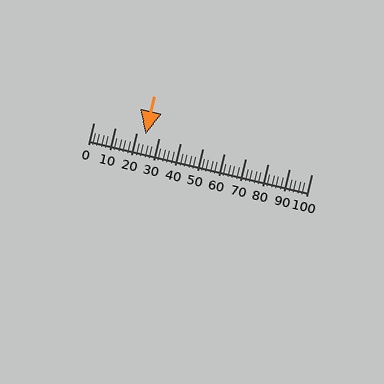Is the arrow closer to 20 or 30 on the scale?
The arrow is closer to 20.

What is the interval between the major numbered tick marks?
The major tick marks are spaced 10 units apart.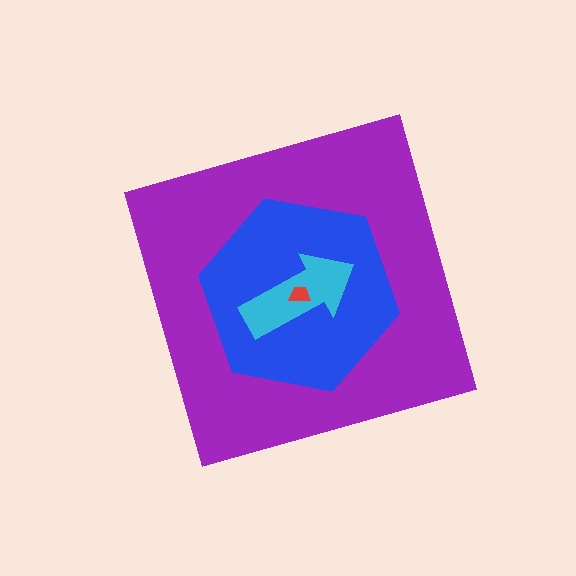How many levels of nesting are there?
4.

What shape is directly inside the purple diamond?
The blue hexagon.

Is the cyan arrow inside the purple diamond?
Yes.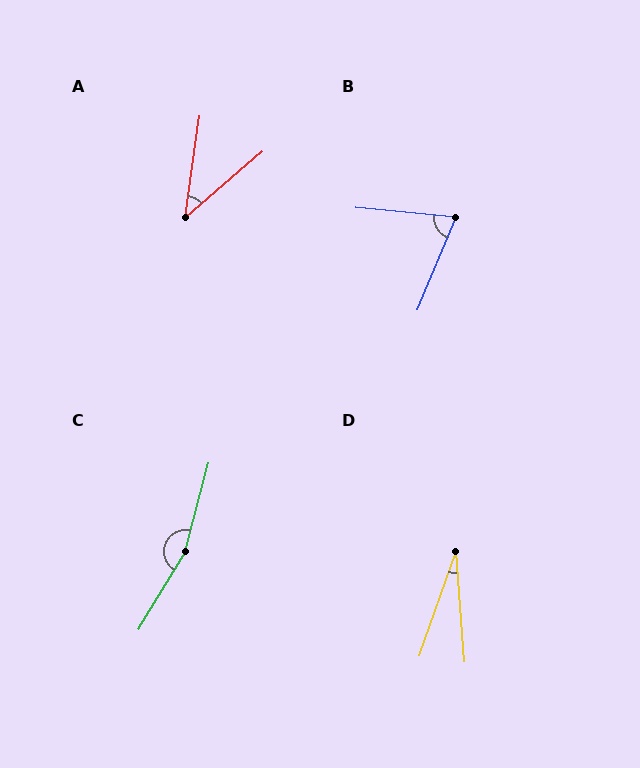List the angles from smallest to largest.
D (24°), A (41°), B (73°), C (164°).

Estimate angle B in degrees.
Approximately 73 degrees.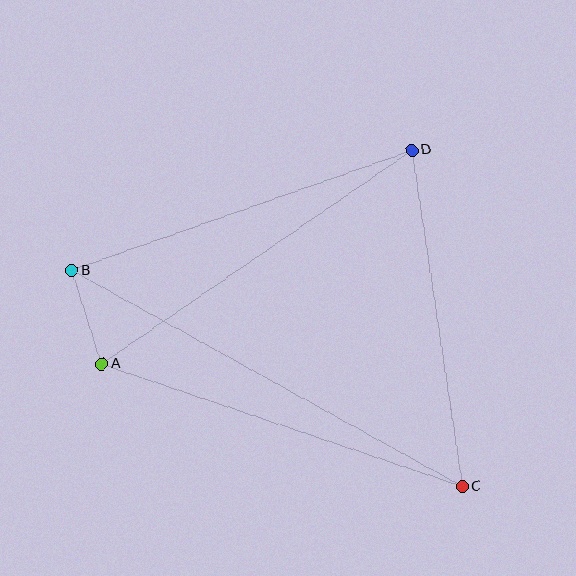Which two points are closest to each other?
Points A and B are closest to each other.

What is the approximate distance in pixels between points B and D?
The distance between B and D is approximately 361 pixels.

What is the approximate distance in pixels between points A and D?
The distance between A and D is approximately 376 pixels.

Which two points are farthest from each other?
Points B and C are farthest from each other.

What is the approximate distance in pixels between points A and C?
The distance between A and C is approximately 381 pixels.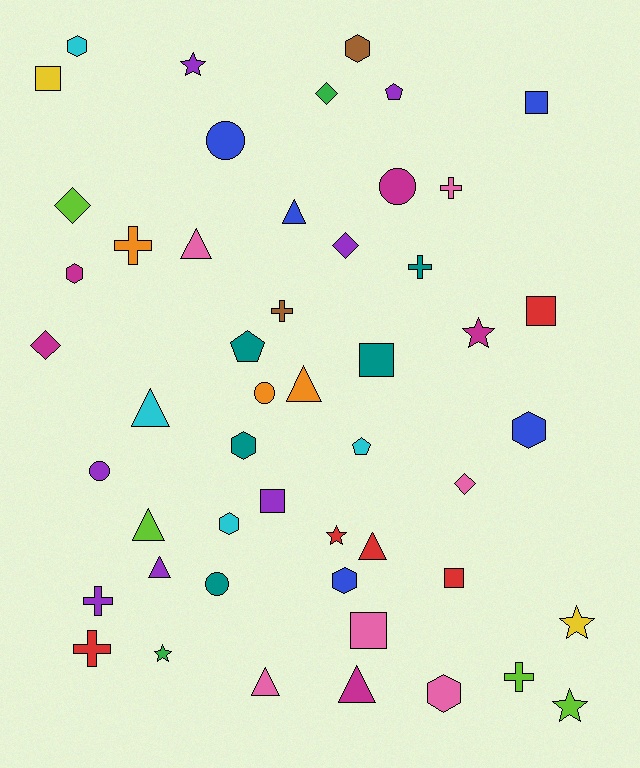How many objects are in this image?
There are 50 objects.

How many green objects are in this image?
There are 2 green objects.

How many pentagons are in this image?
There are 3 pentagons.